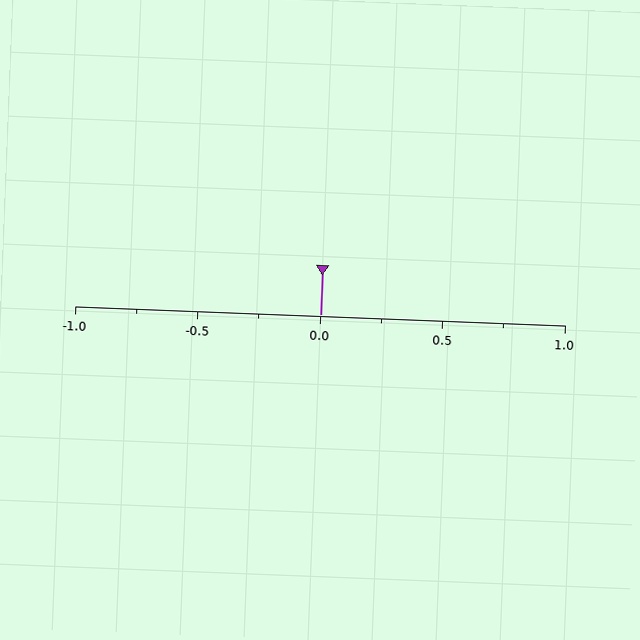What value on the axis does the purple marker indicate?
The marker indicates approximately 0.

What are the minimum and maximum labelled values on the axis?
The axis runs from -1.0 to 1.0.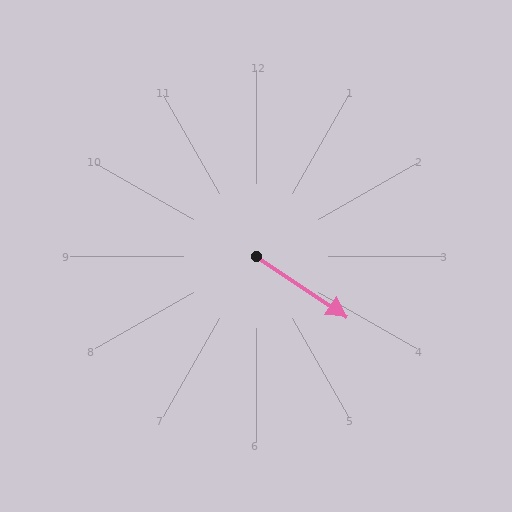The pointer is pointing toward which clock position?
Roughly 4 o'clock.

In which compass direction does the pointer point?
Southeast.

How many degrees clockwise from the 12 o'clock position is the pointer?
Approximately 124 degrees.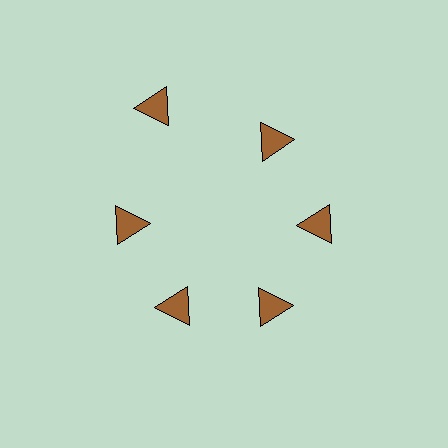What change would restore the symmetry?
The symmetry would be restored by moving it inward, back onto the ring so that all 6 triangles sit at equal angles and equal distance from the center.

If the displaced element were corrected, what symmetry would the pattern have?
It would have 6-fold rotational symmetry — the pattern would map onto itself every 60 degrees.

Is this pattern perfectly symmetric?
No. The 6 brown triangles are arranged in a ring, but one element near the 11 o'clock position is pushed outward from the center, breaking the 6-fold rotational symmetry.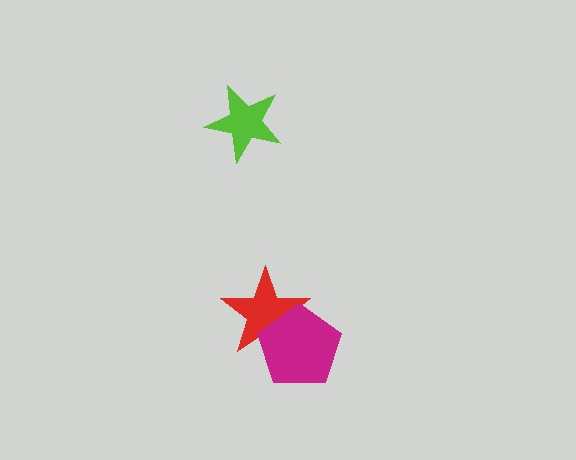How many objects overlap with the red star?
1 object overlaps with the red star.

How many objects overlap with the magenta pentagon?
1 object overlaps with the magenta pentagon.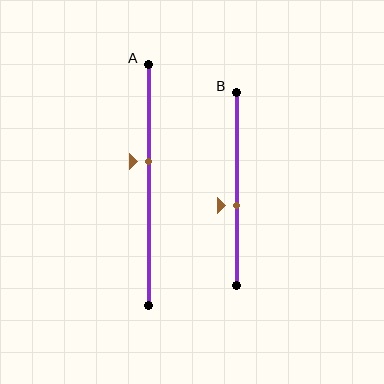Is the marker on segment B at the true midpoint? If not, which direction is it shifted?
No, the marker on segment B is shifted downward by about 9% of the segment length.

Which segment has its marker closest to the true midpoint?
Segment B has its marker closest to the true midpoint.